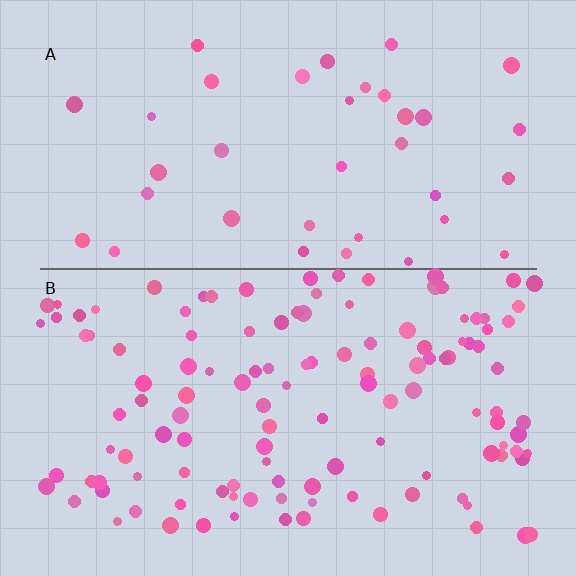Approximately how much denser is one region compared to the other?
Approximately 3.3× — region B over region A.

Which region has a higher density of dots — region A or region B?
B (the bottom).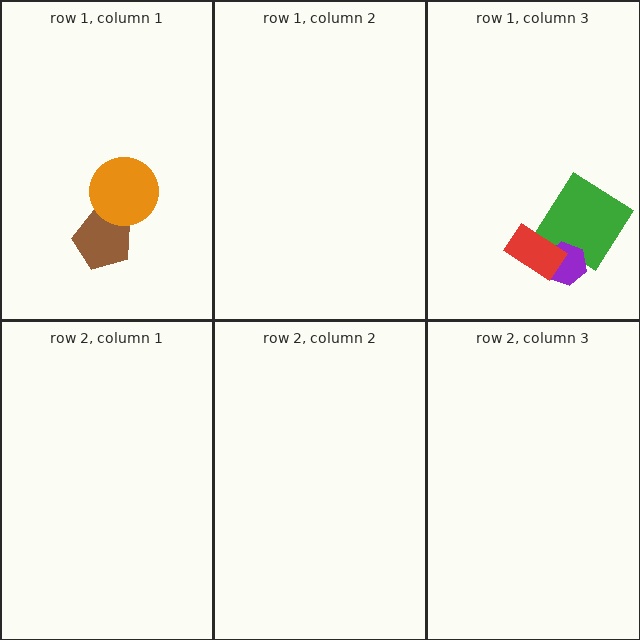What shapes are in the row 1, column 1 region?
The brown pentagon, the orange circle.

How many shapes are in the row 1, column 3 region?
3.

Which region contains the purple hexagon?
The row 1, column 3 region.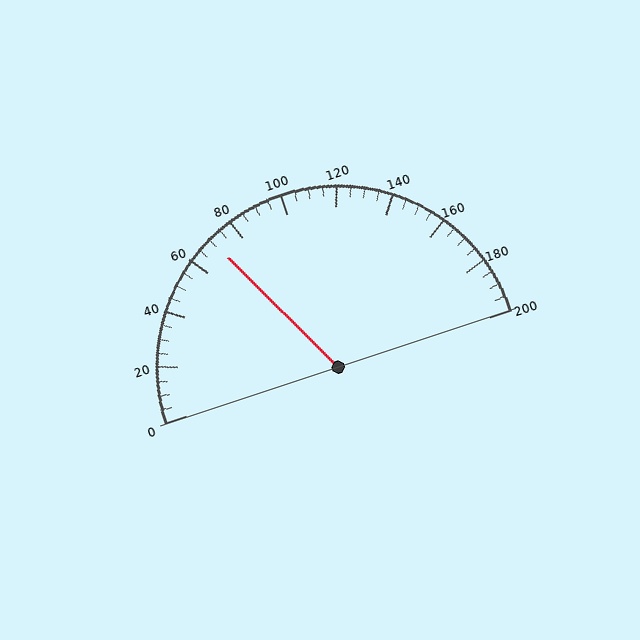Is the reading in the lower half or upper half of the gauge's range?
The reading is in the lower half of the range (0 to 200).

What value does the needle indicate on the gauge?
The needle indicates approximately 70.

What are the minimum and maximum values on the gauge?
The gauge ranges from 0 to 200.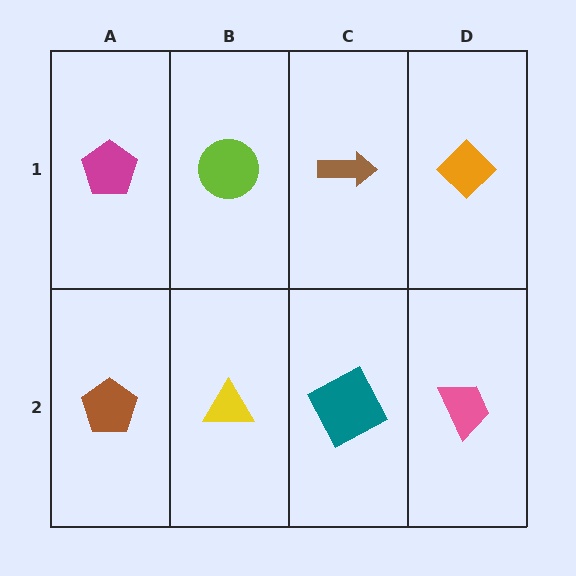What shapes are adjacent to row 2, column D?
An orange diamond (row 1, column D), a teal square (row 2, column C).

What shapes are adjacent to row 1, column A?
A brown pentagon (row 2, column A), a lime circle (row 1, column B).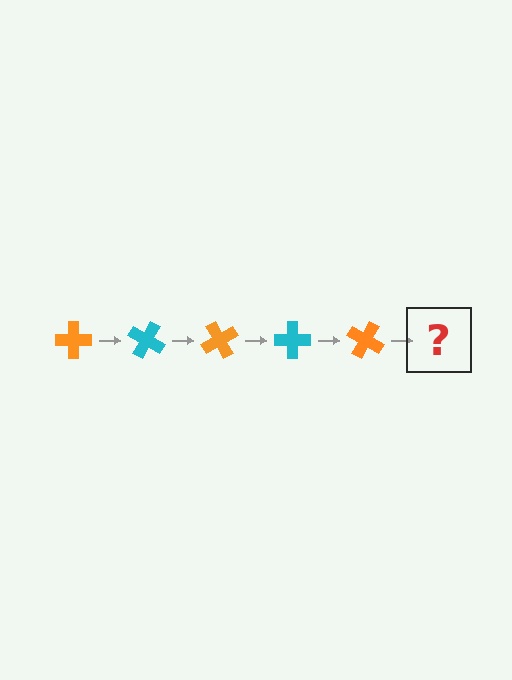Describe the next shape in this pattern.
It should be a cyan cross, rotated 150 degrees from the start.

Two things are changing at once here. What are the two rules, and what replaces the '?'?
The two rules are that it rotates 30 degrees each step and the color cycles through orange and cyan. The '?' should be a cyan cross, rotated 150 degrees from the start.